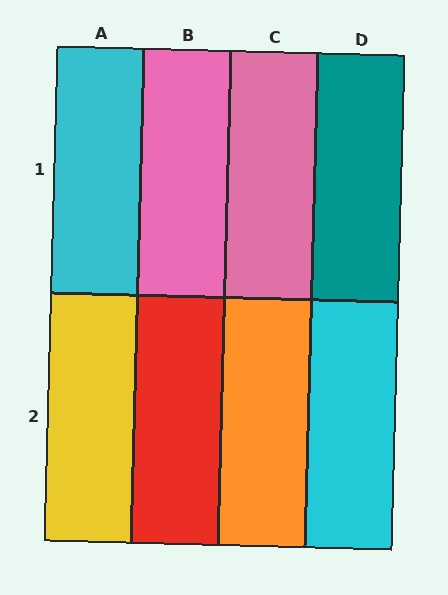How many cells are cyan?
2 cells are cyan.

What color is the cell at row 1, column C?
Pink.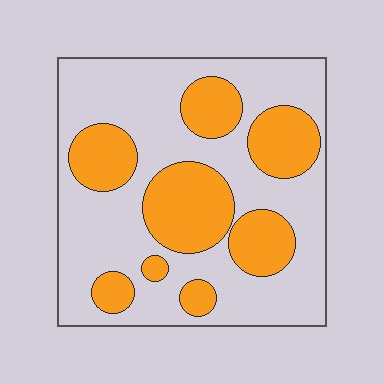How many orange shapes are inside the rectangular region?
8.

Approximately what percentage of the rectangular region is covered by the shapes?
Approximately 35%.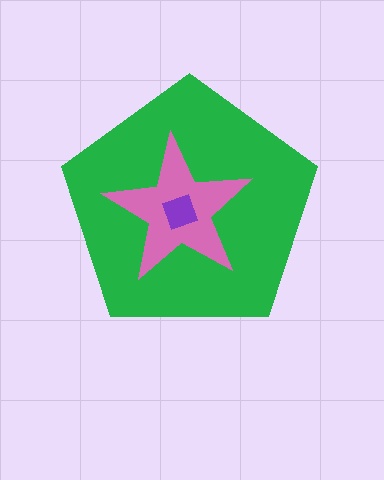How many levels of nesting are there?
3.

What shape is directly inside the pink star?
The purple diamond.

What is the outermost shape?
The green pentagon.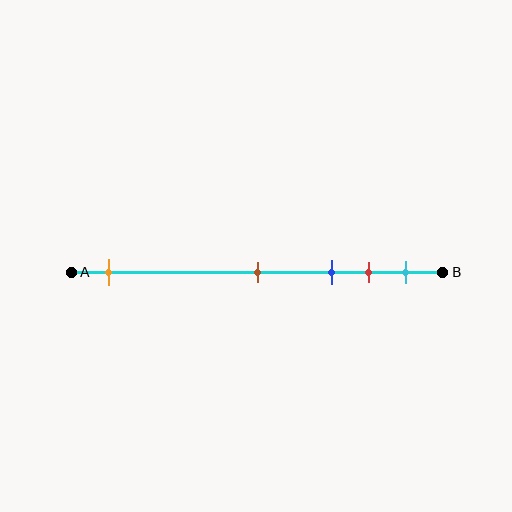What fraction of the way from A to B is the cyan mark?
The cyan mark is approximately 90% (0.9) of the way from A to B.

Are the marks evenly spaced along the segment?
No, the marks are not evenly spaced.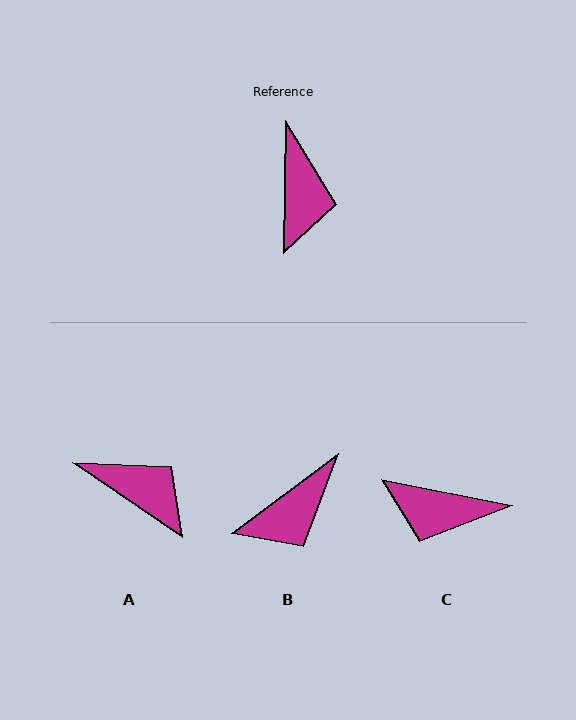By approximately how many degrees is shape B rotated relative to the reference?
Approximately 52 degrees clockwise.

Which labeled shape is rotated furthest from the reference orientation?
C, about 100 degrees away.